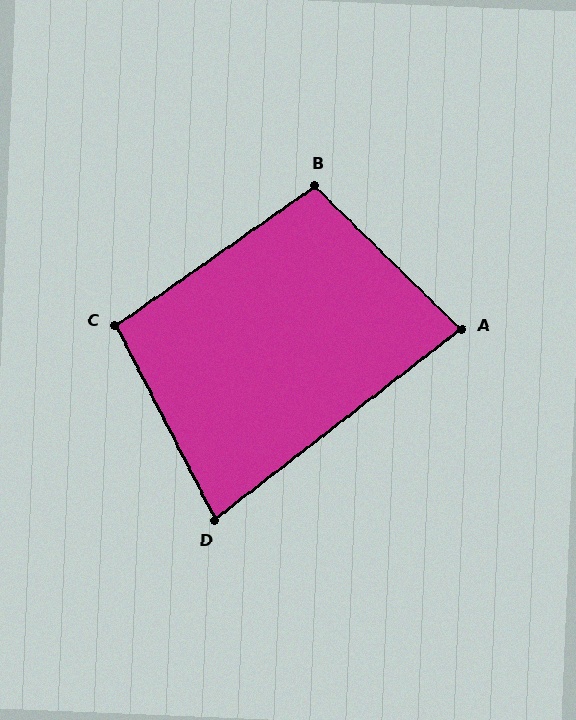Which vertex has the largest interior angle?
B, at approximately 101 degrees.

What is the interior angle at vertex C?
Approximately 98 degrees (obtuse).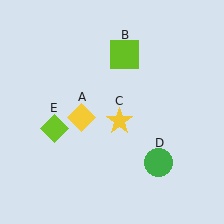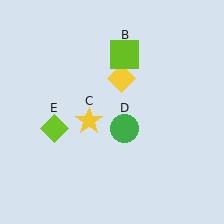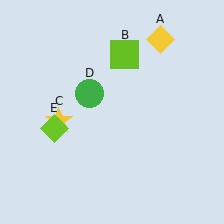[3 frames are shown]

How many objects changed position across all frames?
3 objects changed position: yellow diamond (object A), yellow star (object C), green circle (object D).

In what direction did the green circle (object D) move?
The green circle (object D) moved up and to the left.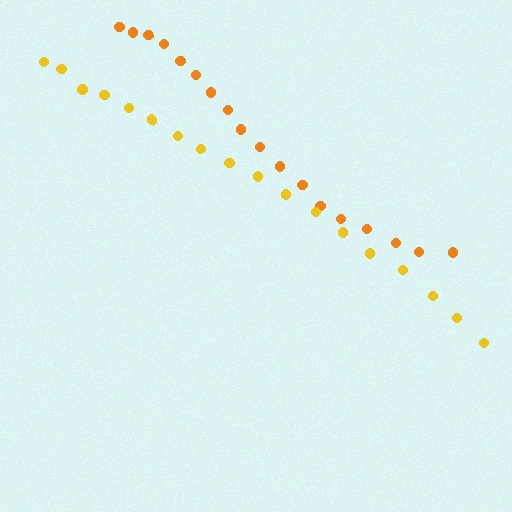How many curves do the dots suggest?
There are 2 distinct paths.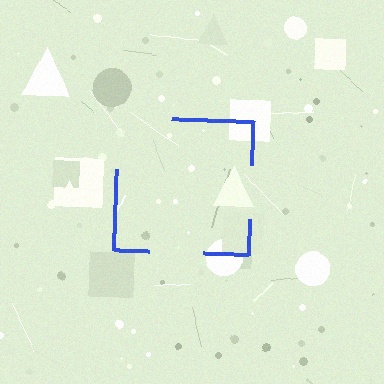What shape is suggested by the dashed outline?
The dashed outline suggests a square.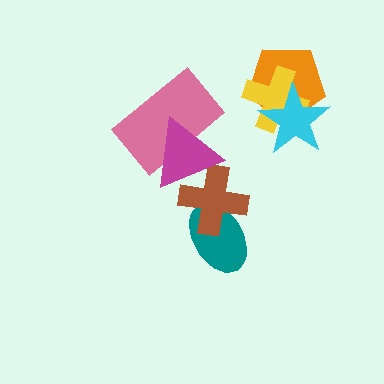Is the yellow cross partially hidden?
Yes, it is partially covered by another shape.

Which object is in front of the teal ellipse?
The brown cross is in front of the teal ellipse.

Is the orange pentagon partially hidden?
Yes, it is partially covered by another shape.